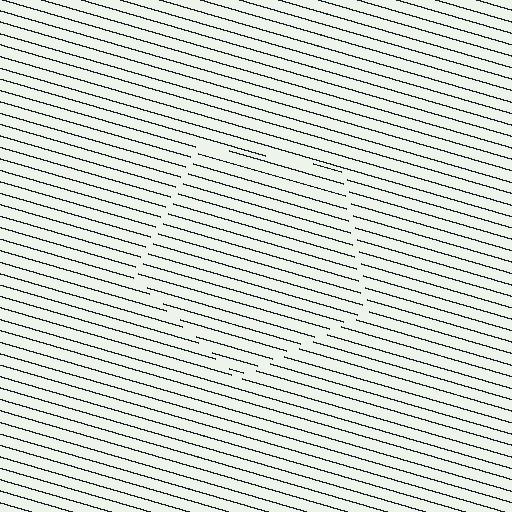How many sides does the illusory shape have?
5 sides — the line-ends trace a pentagon.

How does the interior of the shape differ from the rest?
The interior of the shape contains the same grating, shifted by half a period — the contour is defined by the phase discontinuity where line-ends from the inner and outer gratings abut.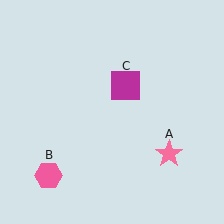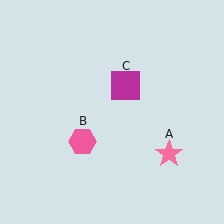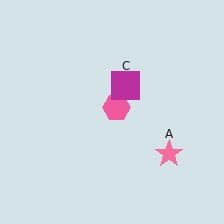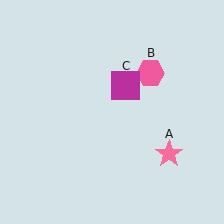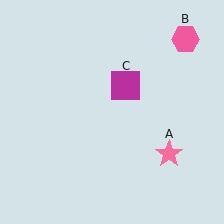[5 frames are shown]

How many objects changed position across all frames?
1 object changed position: pink hexagon (object B).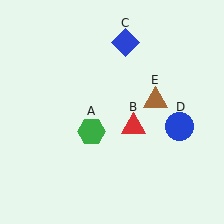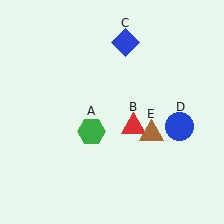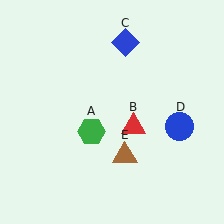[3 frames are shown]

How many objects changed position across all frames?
1 object changed position: brown triangle (object E).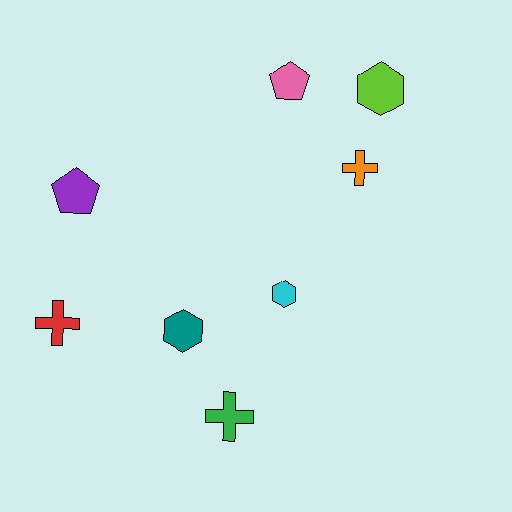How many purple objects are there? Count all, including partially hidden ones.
There is 1 purple object.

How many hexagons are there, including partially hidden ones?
There are 3 hexagons.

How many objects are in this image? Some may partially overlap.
There are 8 objects.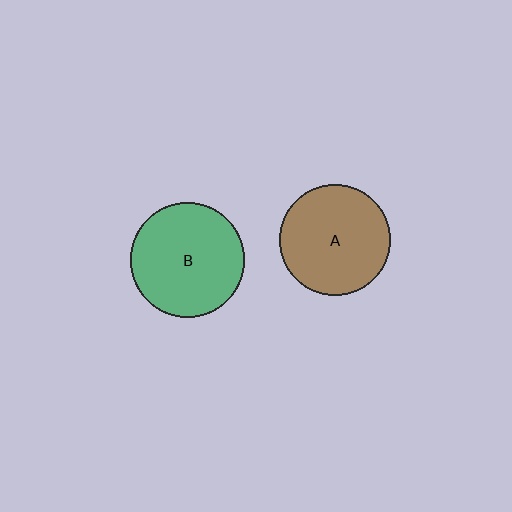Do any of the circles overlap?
No, none of the circles overlap.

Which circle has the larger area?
Circle B (green).